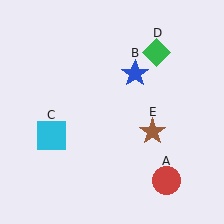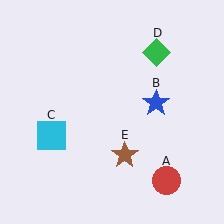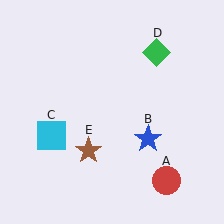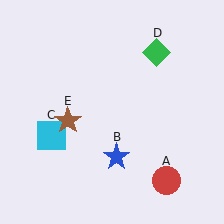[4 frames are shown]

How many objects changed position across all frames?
2 objects changed position: blue star (object B), brown star (object E).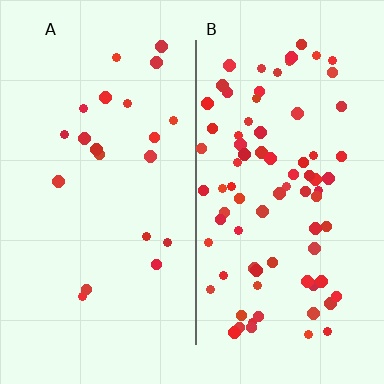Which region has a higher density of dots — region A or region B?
B (the right).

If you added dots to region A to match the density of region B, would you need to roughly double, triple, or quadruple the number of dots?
Approximately quadruple.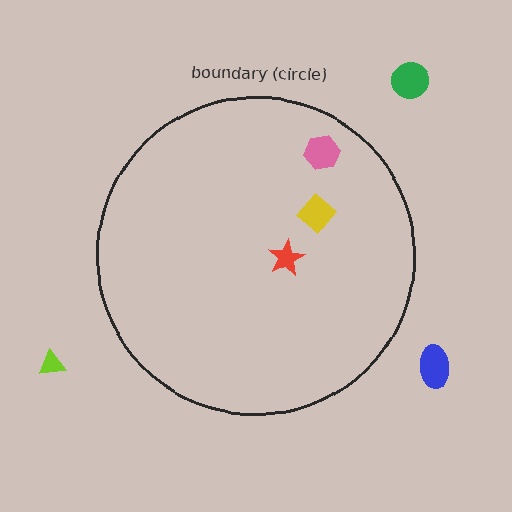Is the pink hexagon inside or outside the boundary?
Inside.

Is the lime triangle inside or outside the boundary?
Outside.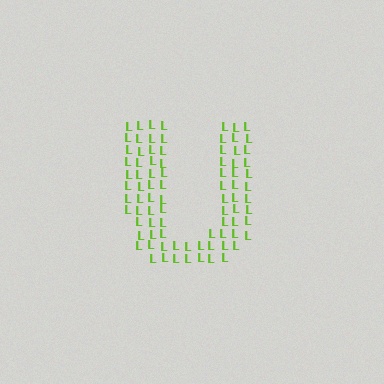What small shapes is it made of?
It is made of small letter L's.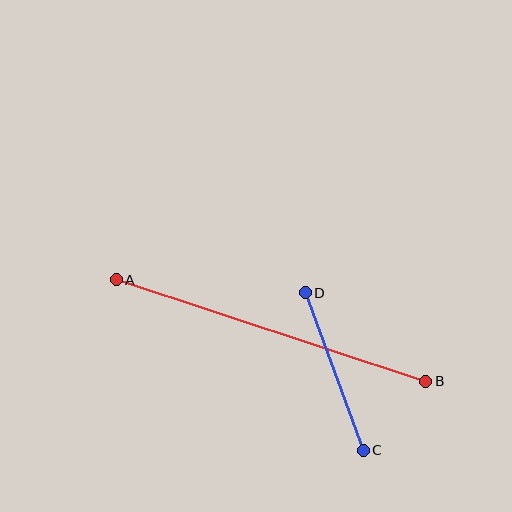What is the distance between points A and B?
The distance is approximately 325 pixels.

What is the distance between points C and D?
The distance is approximately 168 pixels.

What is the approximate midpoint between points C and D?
The midpoint is at approximately (334, 371) pixels.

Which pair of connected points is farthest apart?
Points A and B are farthest apart.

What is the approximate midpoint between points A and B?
The midpoint is at approximately (271, 330) pixels.